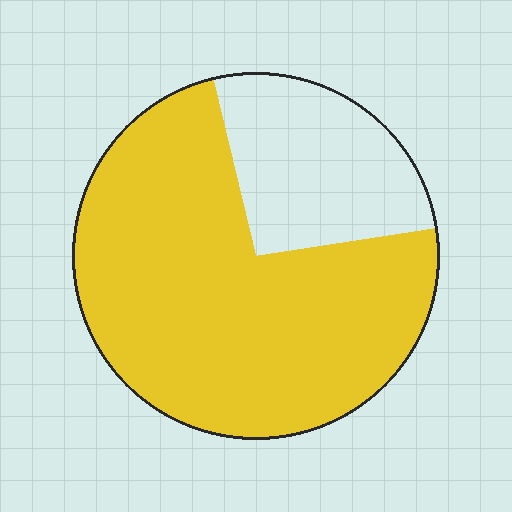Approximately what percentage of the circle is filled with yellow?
Approximately 75%.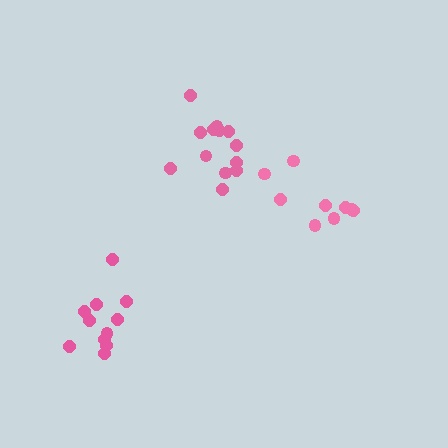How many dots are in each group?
Group 1: 13 dots, Group 2: 9 dots, Group 3: 11 dots (33 total).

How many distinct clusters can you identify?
There are 3 distinct clusters.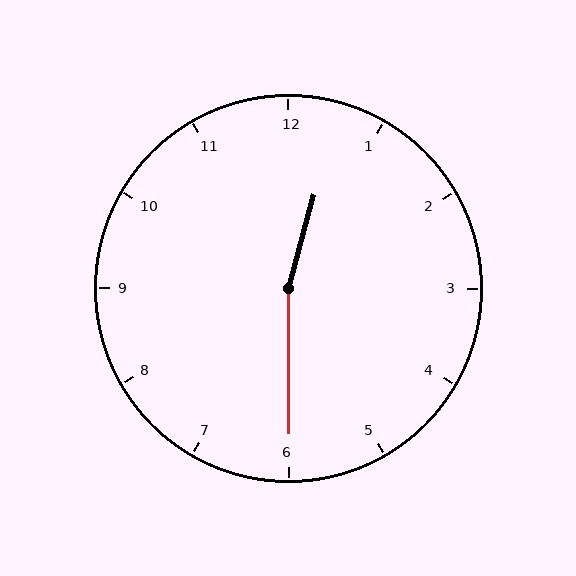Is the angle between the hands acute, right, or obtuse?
It is obtuse.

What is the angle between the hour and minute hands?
Approximately 165 degrees.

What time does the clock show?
12:30.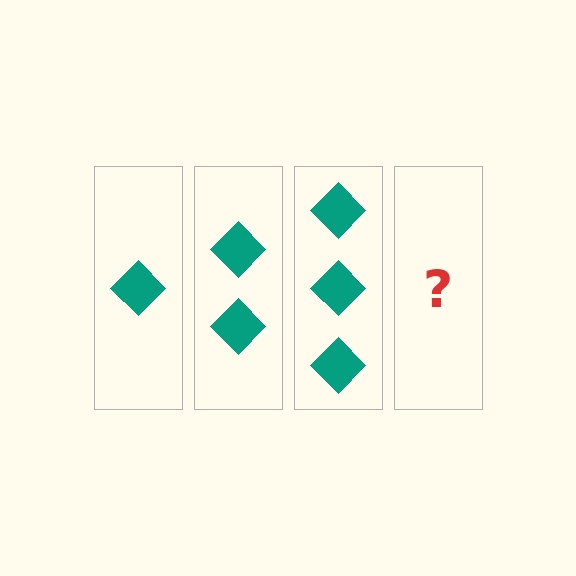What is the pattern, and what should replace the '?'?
The pattern is that each step adds one more diamond. The '?' should be 4 diamonds.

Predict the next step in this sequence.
The next step is 4 diamonds.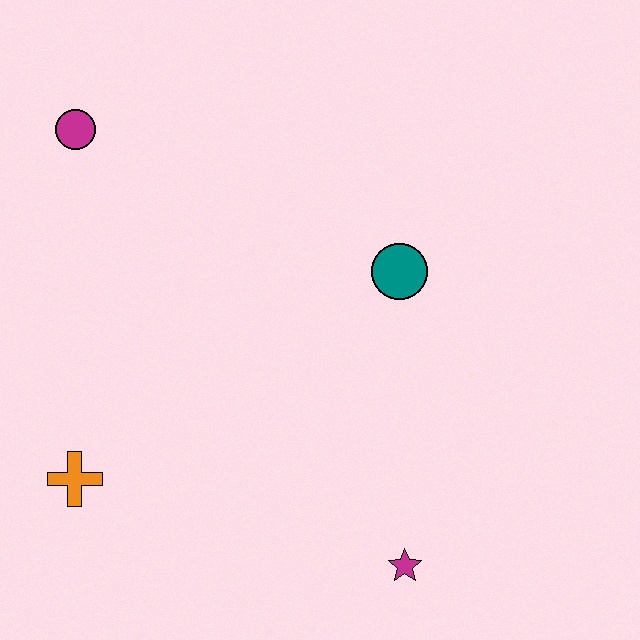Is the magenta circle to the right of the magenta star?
No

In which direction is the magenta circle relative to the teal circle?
The magenta circle is to the left of the teal circle.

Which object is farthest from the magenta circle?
The magenta star is farthest from the magenta circle.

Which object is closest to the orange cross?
The magenta star is closest to the orange cross.